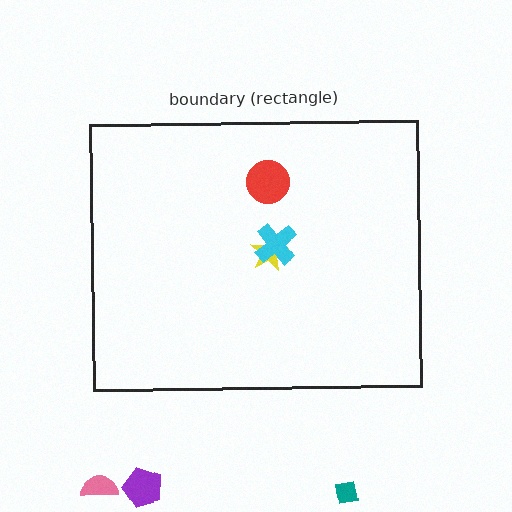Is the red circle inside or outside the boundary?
Inside.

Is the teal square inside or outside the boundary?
Outside.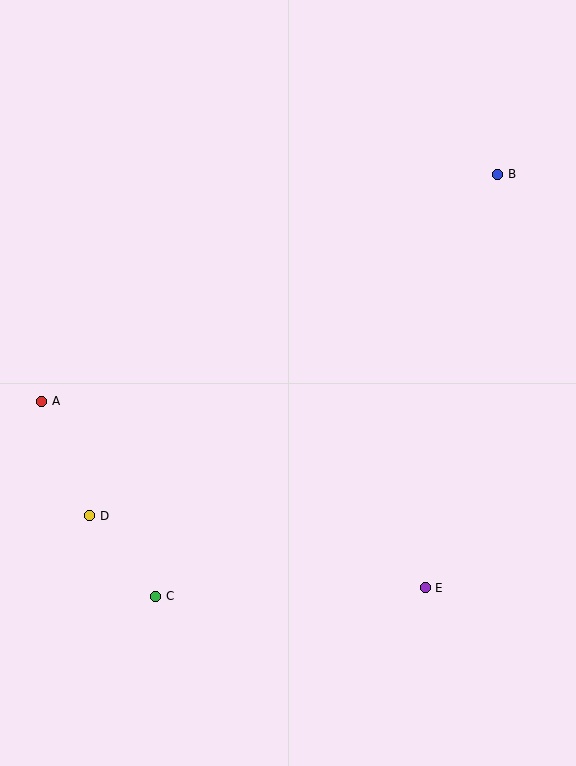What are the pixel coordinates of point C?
Point C is at (156, 596).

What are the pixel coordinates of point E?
Point E is at (425, 588).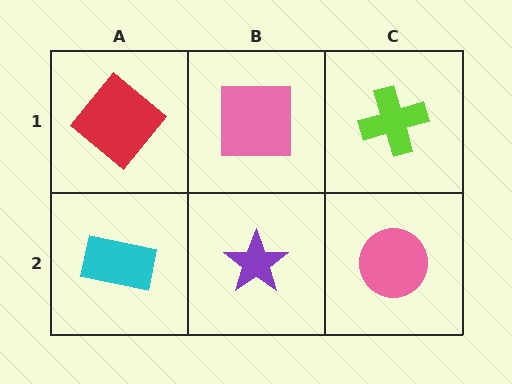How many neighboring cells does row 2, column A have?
2.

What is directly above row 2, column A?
A red diamond.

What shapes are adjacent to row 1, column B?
A purple star (row 2, column B), a red diamond (row 1, column A), a lime cross (row 1, column C).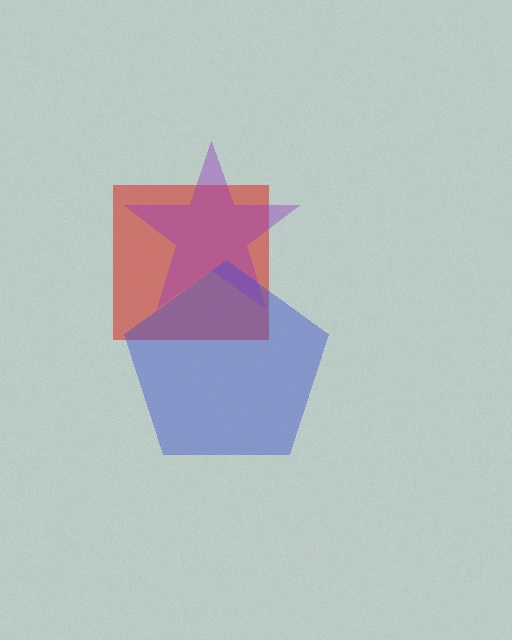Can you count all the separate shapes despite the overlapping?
Yes, there are 3 separate shapes.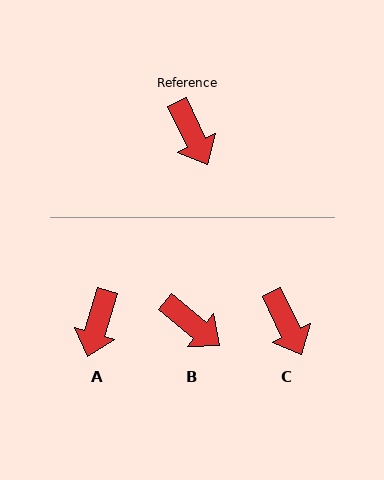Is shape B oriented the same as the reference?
No, it is off by about 25 degrees.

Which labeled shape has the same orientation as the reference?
C.